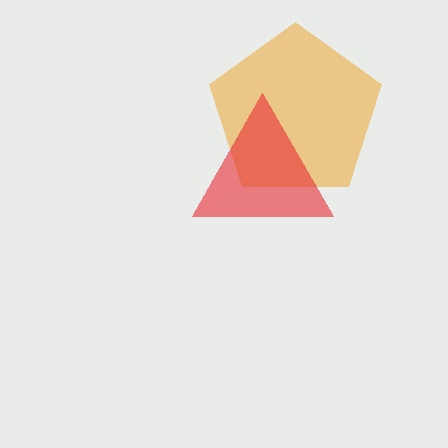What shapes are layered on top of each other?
The layered shapes are: an orange pentagon, a red triangle.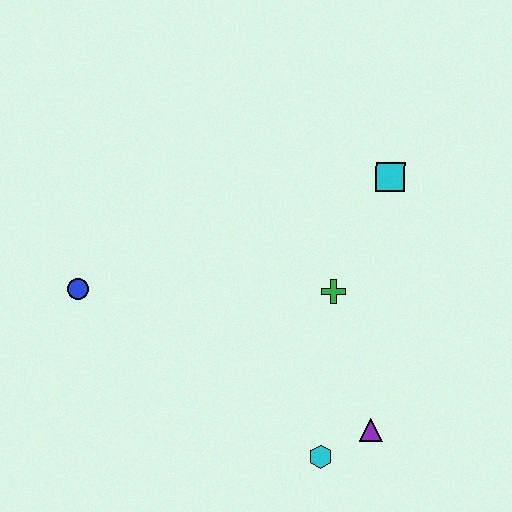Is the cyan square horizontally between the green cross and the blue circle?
No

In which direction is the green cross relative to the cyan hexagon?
The green cross is above the cyan hexagon.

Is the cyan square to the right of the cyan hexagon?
Yes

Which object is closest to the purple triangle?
The cyan hexagon is closest to the purple triangle.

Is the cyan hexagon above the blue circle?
No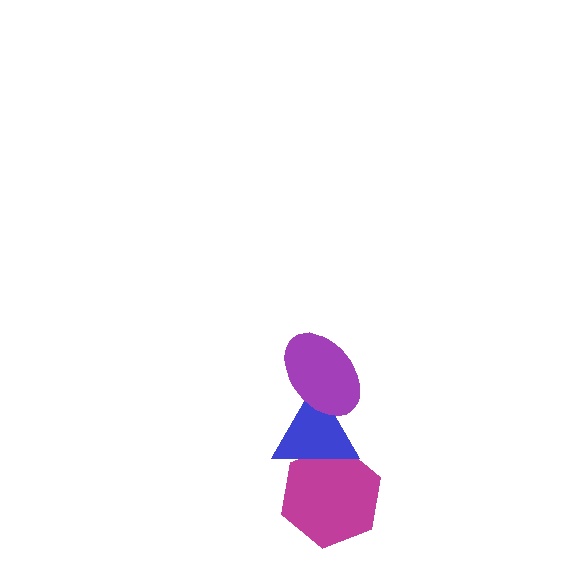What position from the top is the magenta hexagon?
The magenta hexagon is 3rd from the top.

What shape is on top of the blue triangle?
The purple ellipse is on top of the blue triangle.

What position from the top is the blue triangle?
The blue triangle is 2nd from the top.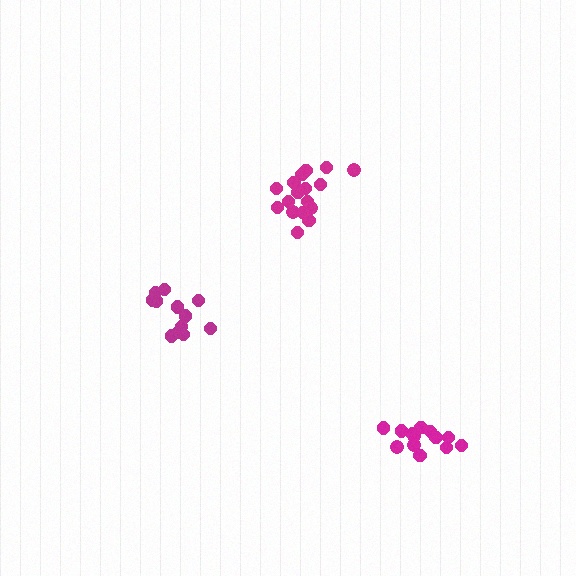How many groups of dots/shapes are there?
There are 3 groups.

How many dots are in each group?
Group 1: 12 dots, Group 2: 13 dots, Group 3: 17 dots (42 total).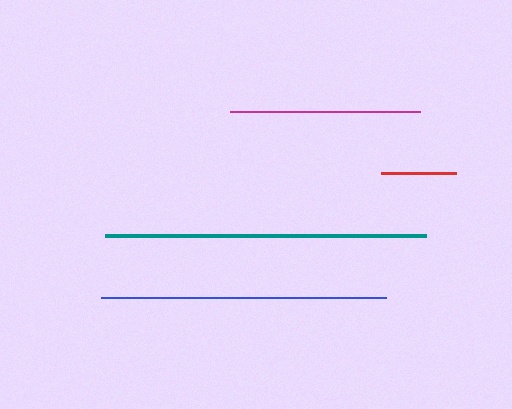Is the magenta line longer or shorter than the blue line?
The blue line is longer than the magenta line.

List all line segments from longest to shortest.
From longest to shortest: teal, blue, magenta, red.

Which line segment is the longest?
The teal line is the longest at approximately 320 pixels.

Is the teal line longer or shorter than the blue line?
The teal line is longer than the blue line.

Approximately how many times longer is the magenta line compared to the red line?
The magenta line is approximately 2.5 times the length of the red line.